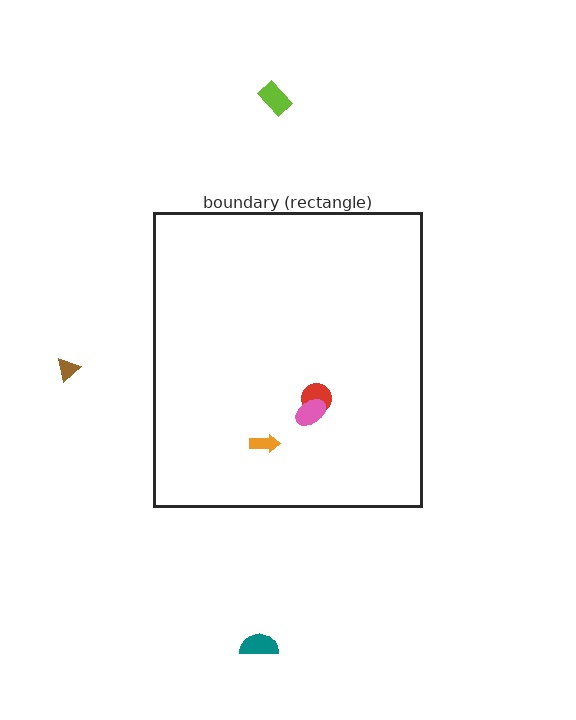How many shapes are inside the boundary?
3 inside, 3 outside.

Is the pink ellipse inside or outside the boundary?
Inside.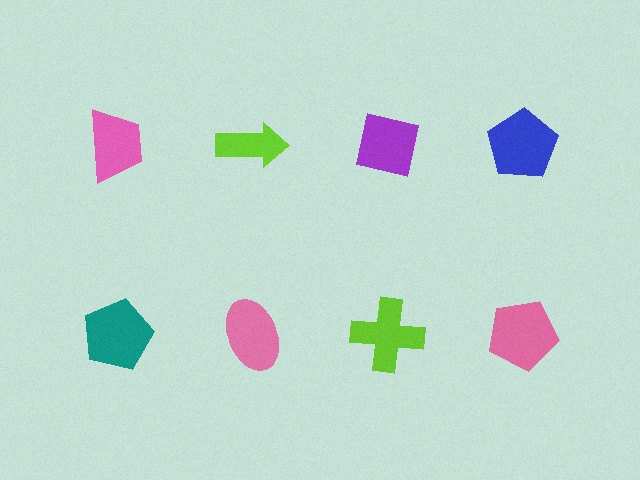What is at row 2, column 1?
A teal pentagon.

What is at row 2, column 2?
A pink ellipse.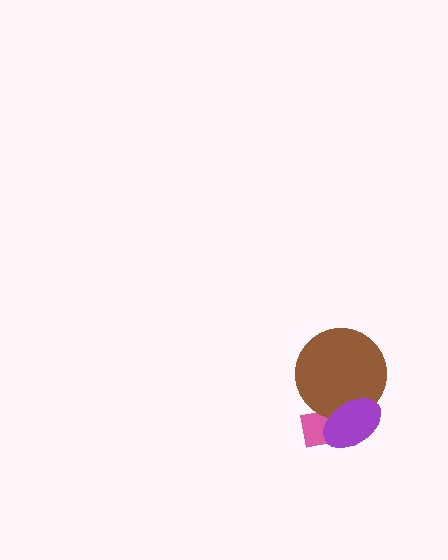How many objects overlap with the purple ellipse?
2 objects overlap with the purple ellipse.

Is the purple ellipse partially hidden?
No, no other shape covers it.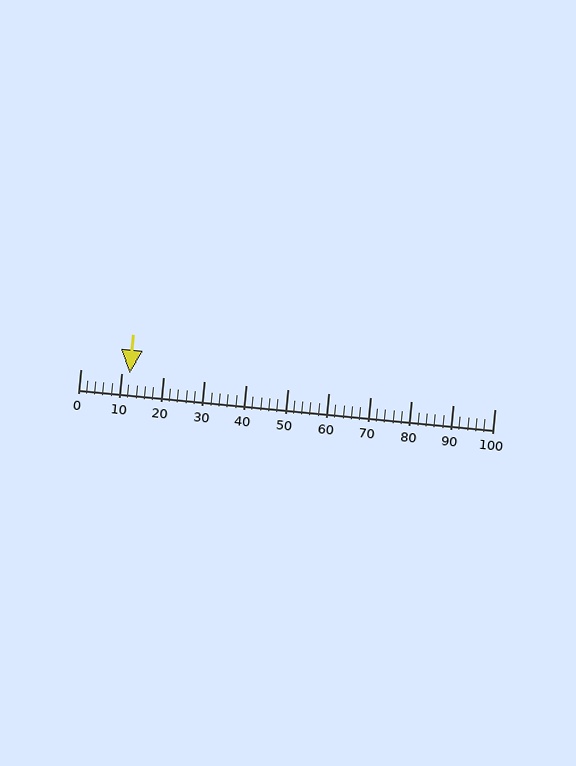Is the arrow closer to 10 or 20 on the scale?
The arrow is closer to 10.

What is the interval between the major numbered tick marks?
The major tick marks are spaced 10 units apart.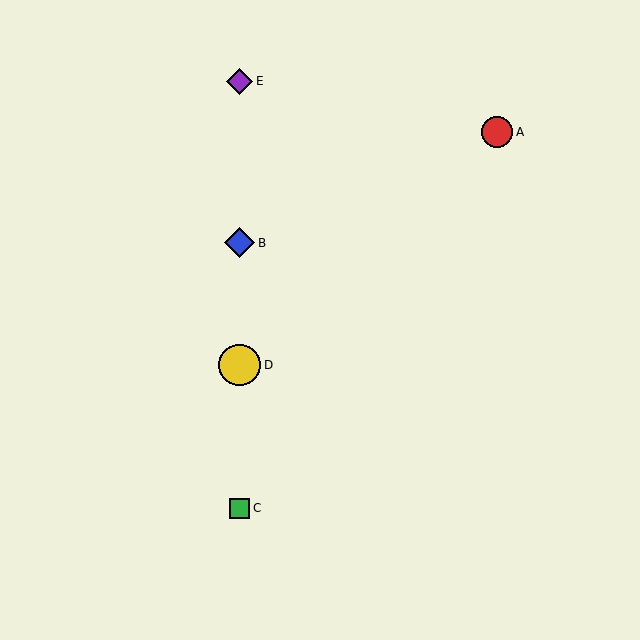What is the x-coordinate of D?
Object D is at x≈240.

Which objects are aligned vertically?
Objects B, C, D, E are aligned vertically.